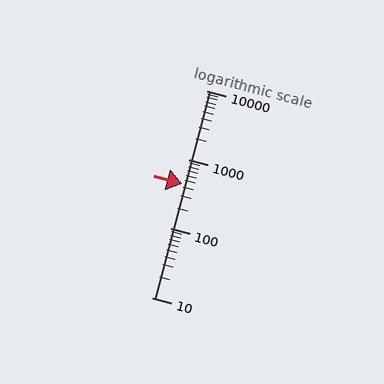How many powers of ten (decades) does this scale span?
The scale spans 3 decades, from 10 to 10000.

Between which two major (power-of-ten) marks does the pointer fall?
The pointer is between 100 and 1000.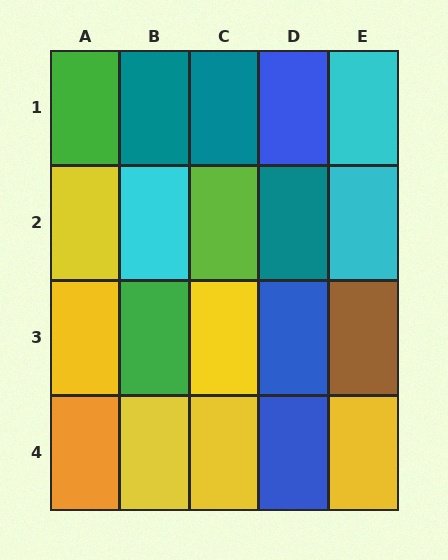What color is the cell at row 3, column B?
Green.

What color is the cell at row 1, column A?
Green.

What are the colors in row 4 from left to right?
Orange, yellow, yellow, blue, yellow.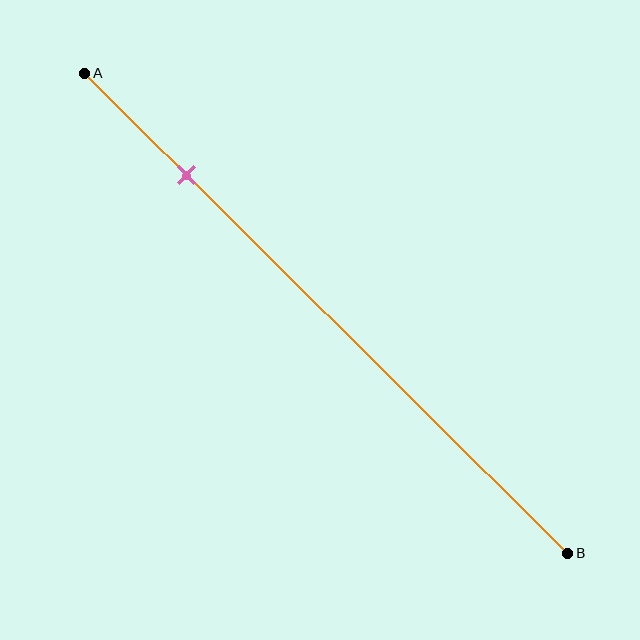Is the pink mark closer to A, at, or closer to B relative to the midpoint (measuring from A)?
The pink mark is closer to point A than the midpoint of segment AB.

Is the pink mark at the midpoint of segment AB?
No, the mark is at about 20% from A, not at the 50% midpoint.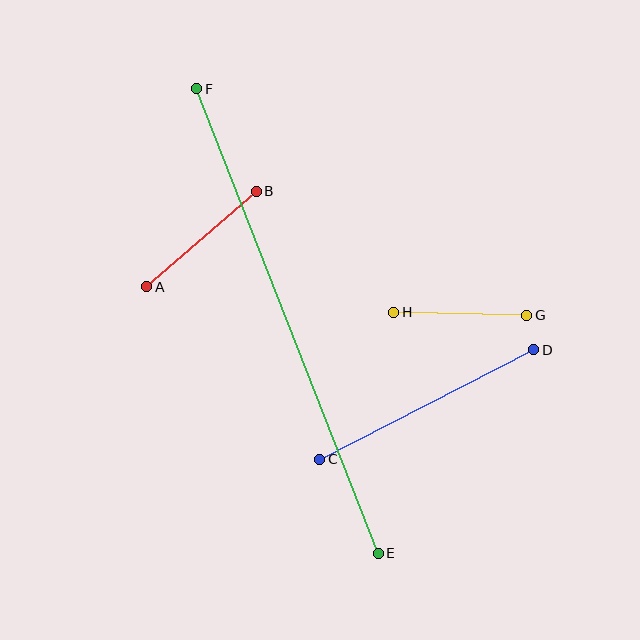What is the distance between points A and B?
The distance is approximately 145 pixels.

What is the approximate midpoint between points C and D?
The midpoint is at approximately (427, 404) pixels.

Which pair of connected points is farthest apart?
Points E and F are farthest apart.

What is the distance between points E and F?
The distance is approximately 499 pixels.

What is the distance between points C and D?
The distance is approximately 240 pixels.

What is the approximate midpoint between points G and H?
The midpoint is at approximately (460, 314) pixels.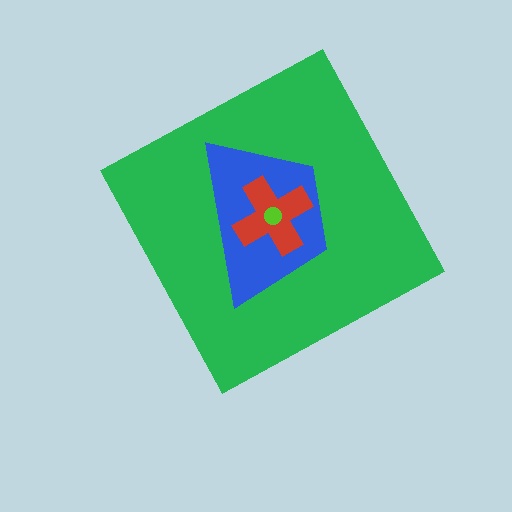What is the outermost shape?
The green diamond.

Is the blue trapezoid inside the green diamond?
Yes.